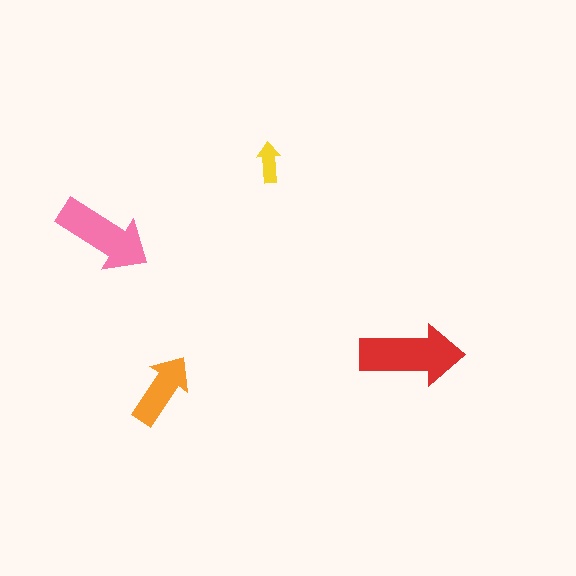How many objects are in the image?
There are 4 objects in the image.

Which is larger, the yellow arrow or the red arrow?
The red one.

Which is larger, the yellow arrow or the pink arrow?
The pink one.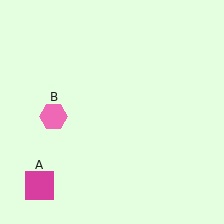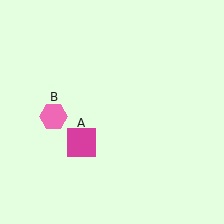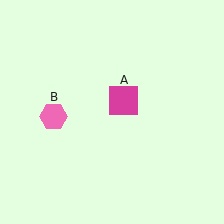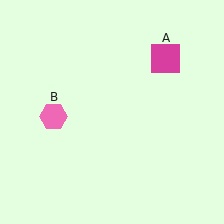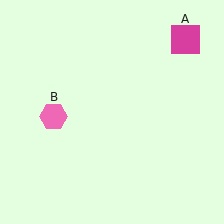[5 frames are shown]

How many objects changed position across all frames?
1 object changed position: magenta square (object A).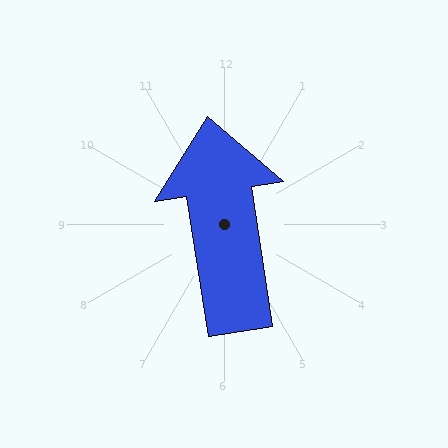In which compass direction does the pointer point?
North.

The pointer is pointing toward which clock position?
Roughly 12 o'clock.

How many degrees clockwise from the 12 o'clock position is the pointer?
Approximately 351 degrees.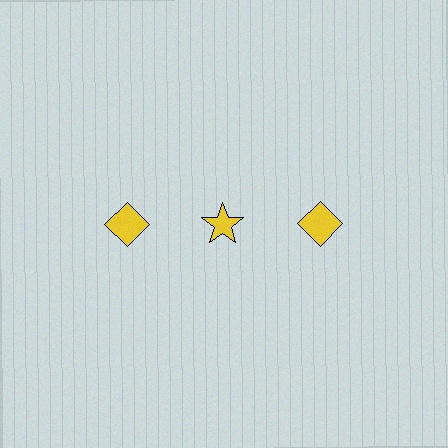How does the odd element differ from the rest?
It has a different shape: star instead of diamond.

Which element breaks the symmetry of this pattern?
The yellow star in the top row, second from left column breaks the symmetry. All other shapes are yellow diamonds.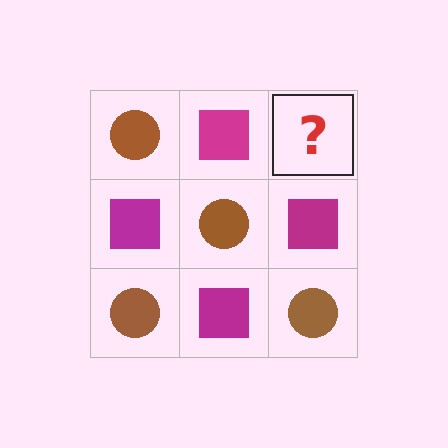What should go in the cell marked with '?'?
The missing cell should contain a brown circle.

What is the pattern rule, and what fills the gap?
The rule is that it alternates brown circle and magenta square in a checkerboard pattern. The gap should be filled with a brown circle.